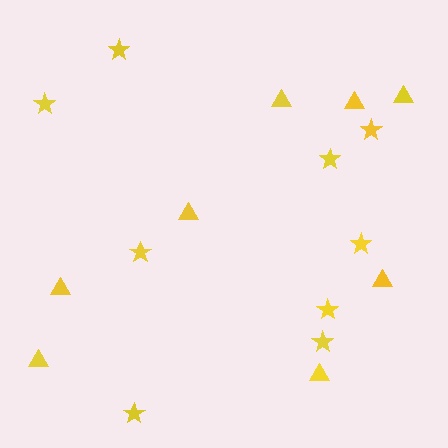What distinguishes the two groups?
There are 2 groups: one group of stars (9) and one group of triangles (8).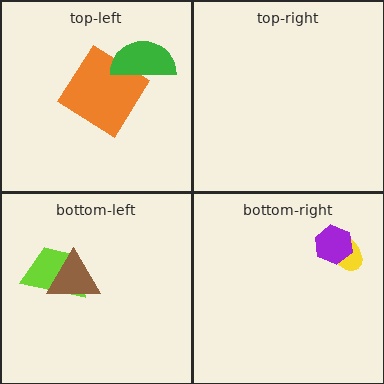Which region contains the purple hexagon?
The bottom-right region.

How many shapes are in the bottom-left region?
2.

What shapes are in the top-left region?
The orange diamond, the green semicircle.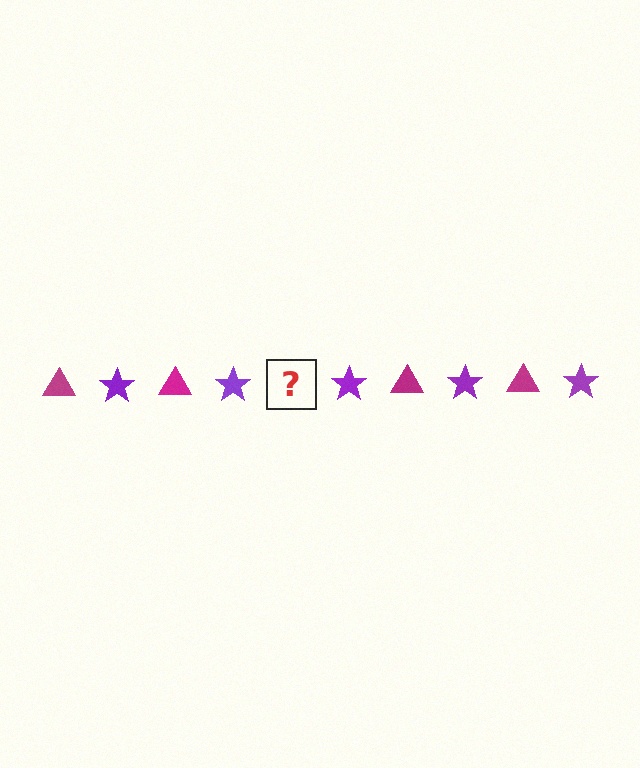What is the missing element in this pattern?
The missing element is a magenta triangle.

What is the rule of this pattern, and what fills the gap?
The rule is that the pattern alternates between magenta triangle and purple star. The gap should be filled with a magenta triangle.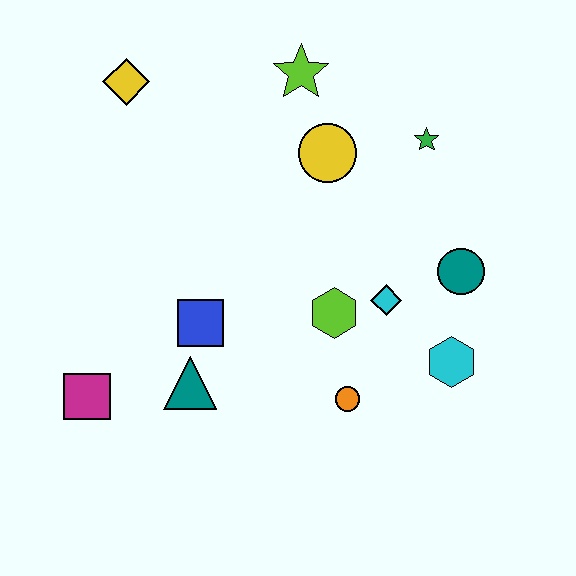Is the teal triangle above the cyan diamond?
No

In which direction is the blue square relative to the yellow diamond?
The blue square is below the yellow diamond.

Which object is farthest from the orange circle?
The yellow diamond is farthest from the orange circle.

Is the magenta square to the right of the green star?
No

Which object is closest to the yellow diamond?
The lime star is closest to the yellow diamond.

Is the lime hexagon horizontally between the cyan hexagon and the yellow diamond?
Yes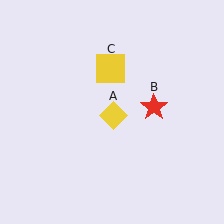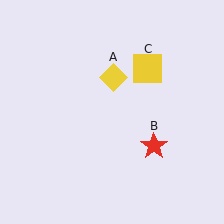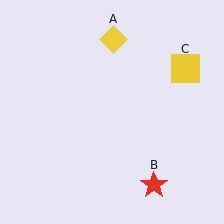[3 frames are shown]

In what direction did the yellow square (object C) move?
The yellow square (object C) moved right.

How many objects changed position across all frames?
3 objects changed position: yellow diamond (object A), red star (object B), yellow square (object C).